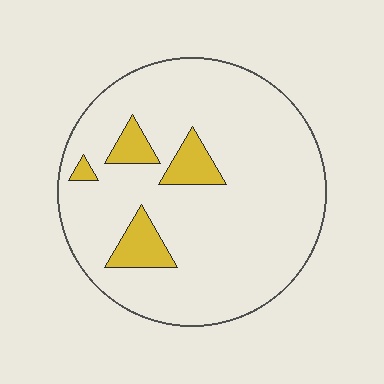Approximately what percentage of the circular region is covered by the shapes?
Approximately 10%.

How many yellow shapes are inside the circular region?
4.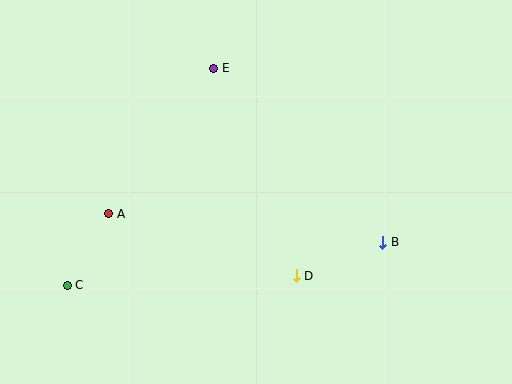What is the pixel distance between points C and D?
The distance between C and D is 229 pixels.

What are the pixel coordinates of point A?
Point A is at (109, 214).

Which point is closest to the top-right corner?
Point B is closest to the top-right corner.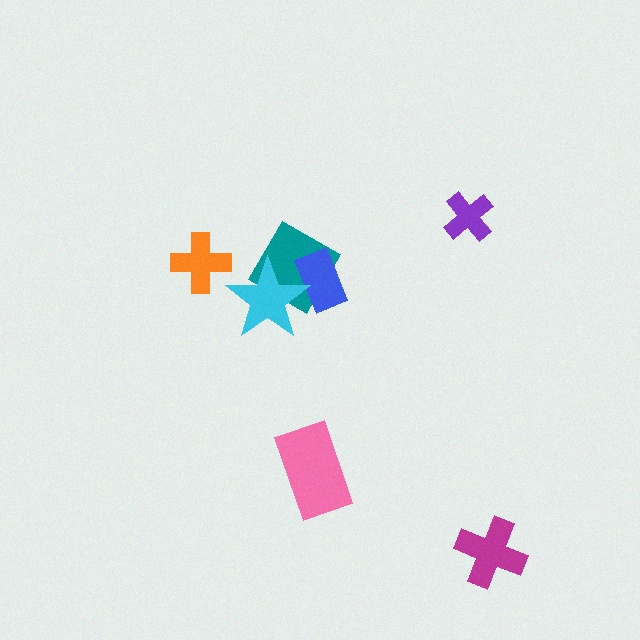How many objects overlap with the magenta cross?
0 objects overlap with the magenta cross.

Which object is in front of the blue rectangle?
The cyan star is in front of the blue rectangle.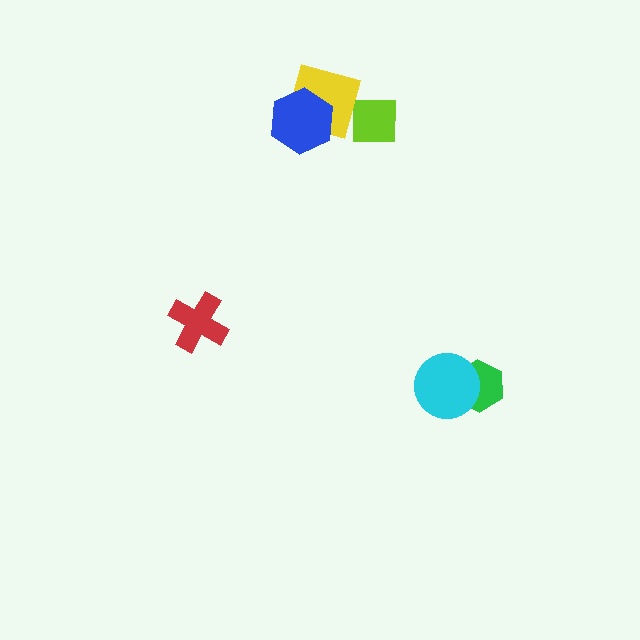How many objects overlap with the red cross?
0 objects overlap with the red cross.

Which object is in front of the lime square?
The yellow diamond is in front of the lime square.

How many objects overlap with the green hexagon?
1 object overlaps with the green hexagon.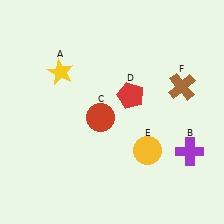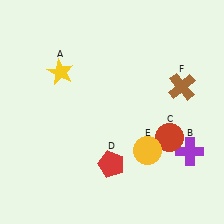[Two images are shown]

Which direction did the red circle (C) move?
The red circle (C) moved right.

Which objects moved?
The objects that moved are: the red circle (C), the red pentagon (D).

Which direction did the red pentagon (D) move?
The red pentagon (D) moved down.